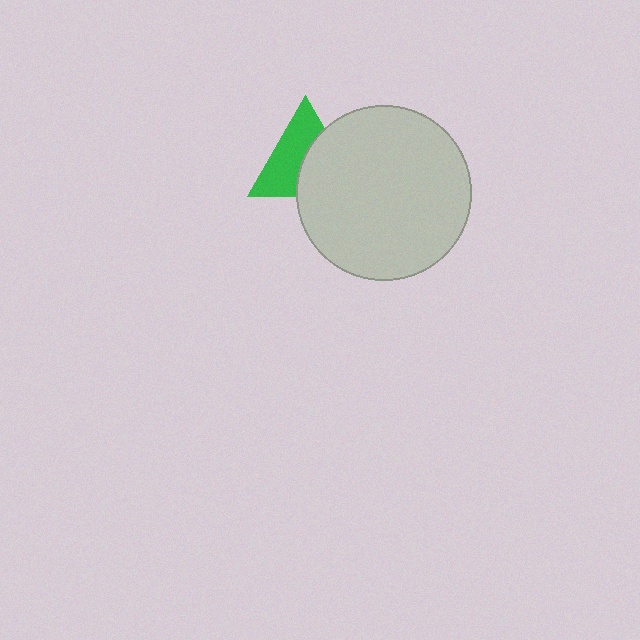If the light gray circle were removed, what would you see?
You would see the complete green triangle.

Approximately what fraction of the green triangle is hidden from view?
Roughly 46% of the green triangle is hidden behind the light gray circle.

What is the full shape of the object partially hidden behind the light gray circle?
The partially hidden object is a green triangle.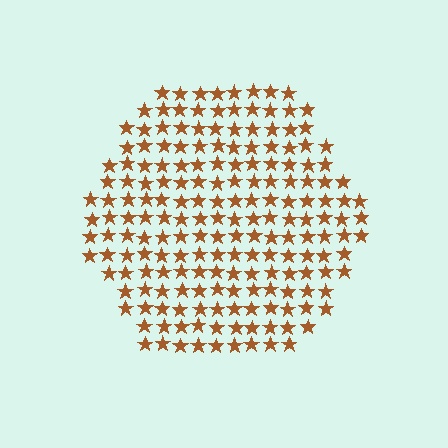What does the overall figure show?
The overall figure shows a hexagon.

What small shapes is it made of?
It is made of small stars.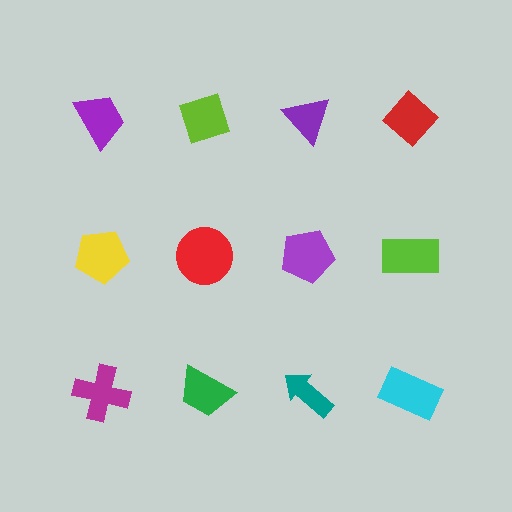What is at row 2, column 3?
A purple pentagon.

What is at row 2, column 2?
A red circle.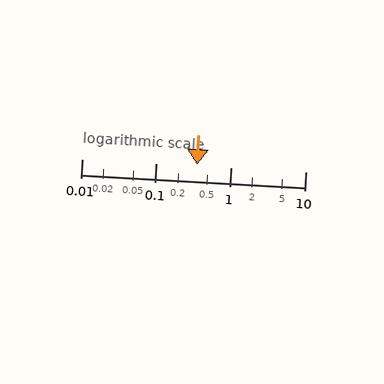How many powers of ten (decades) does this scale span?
The scale spans 3 decades, from 0.01 to 10.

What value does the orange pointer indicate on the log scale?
The pointer indicates approximately 0.35.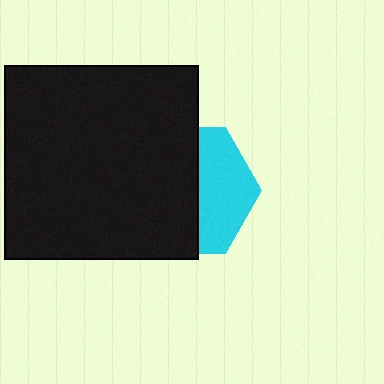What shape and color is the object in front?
The object in front is a black square.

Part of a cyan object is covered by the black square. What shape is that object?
It is a hexagon.